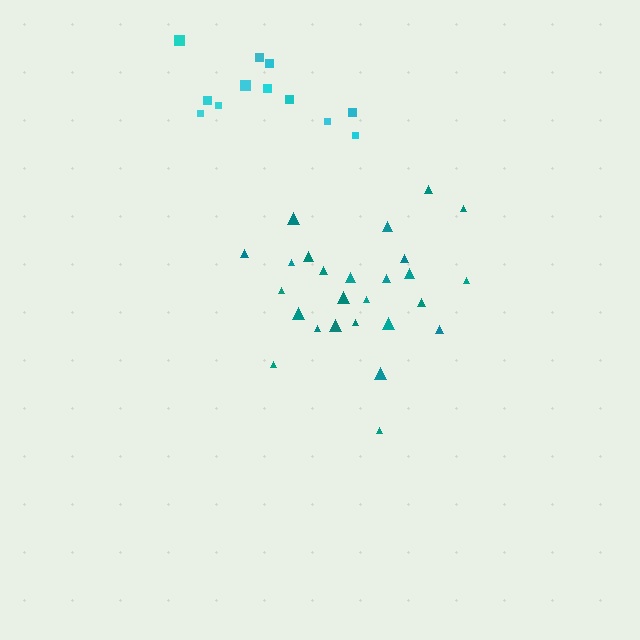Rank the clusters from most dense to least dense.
teal, cyan.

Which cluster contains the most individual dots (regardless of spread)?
Teal (26).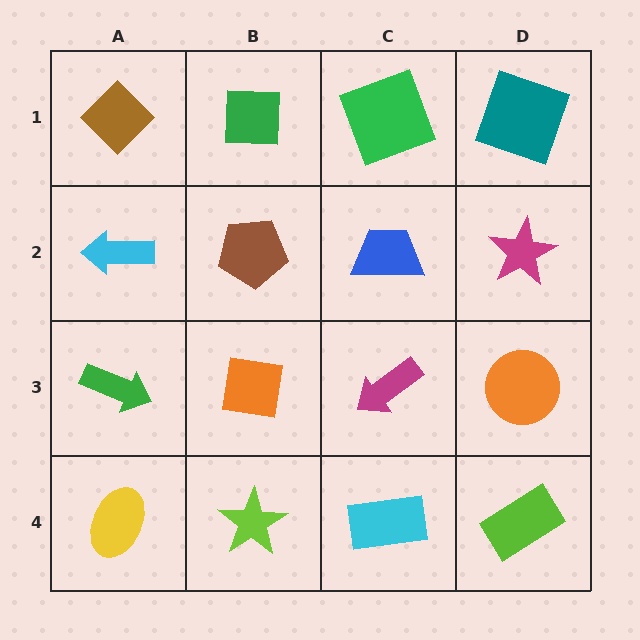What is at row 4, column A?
A yellow ellipse.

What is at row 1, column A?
A brown diamond.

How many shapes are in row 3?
4 shapes.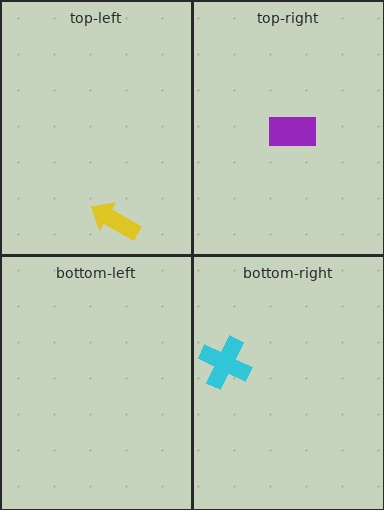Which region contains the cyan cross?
The bottom-right region.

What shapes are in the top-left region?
The yellow arrow.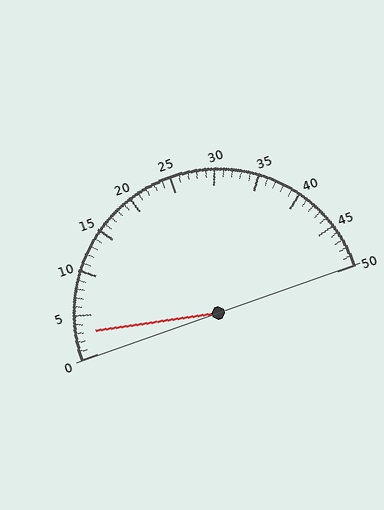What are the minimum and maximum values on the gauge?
The gauge ranges from 0 to 50.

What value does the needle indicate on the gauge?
The needle indicates approximately 3.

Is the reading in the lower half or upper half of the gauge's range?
The reading is in the lower half of the range (0 to 50).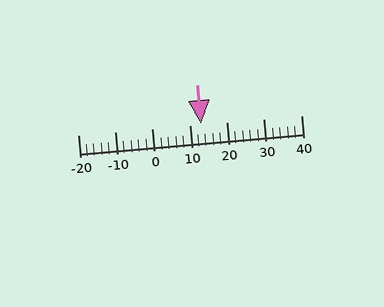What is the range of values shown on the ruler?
The ruler shows values from -20 to 40.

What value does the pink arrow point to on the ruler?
The pink arrow points to approximately 13.